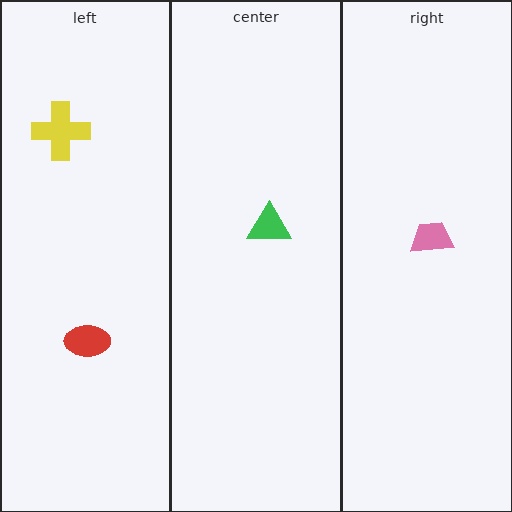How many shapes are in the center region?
1.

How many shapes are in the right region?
1.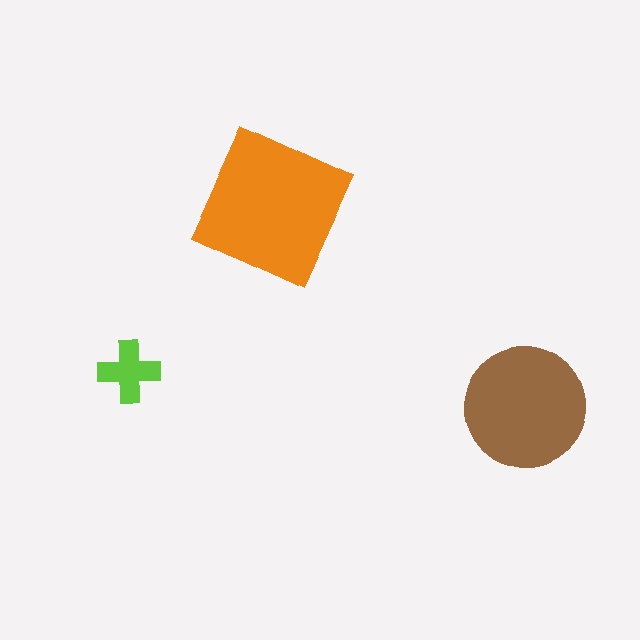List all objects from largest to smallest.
The orange square, the brown circle, the lime cross.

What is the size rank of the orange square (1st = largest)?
1st.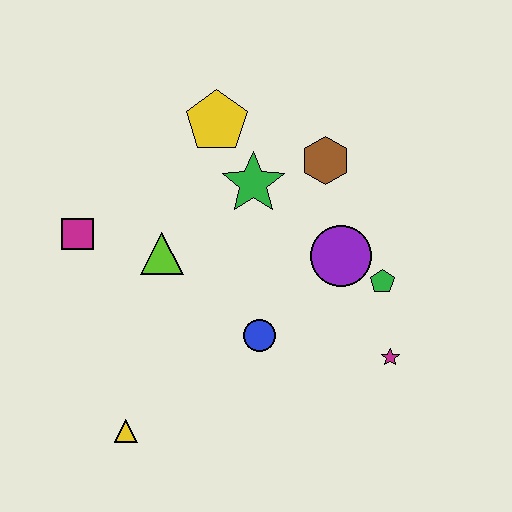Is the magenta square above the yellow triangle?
Yes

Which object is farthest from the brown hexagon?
The yellow triangle is farthest from the brown hexagon.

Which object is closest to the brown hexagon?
The green star is closest to the brown hexagon.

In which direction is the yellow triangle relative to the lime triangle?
The yellow triangle is below the lime triangle.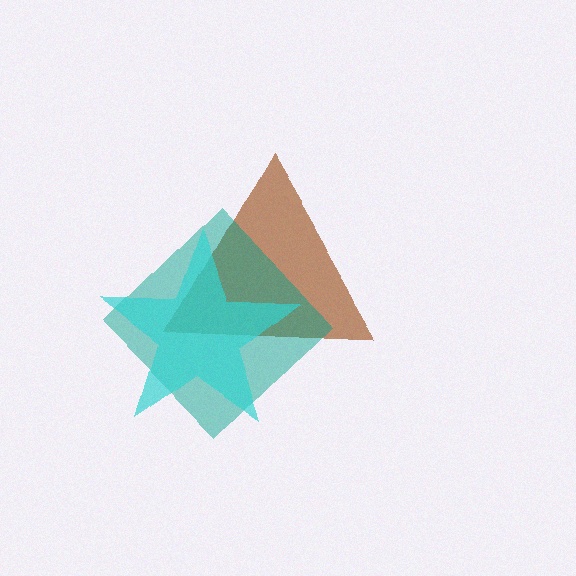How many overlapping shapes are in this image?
There are 3 overlapping shapes in the image.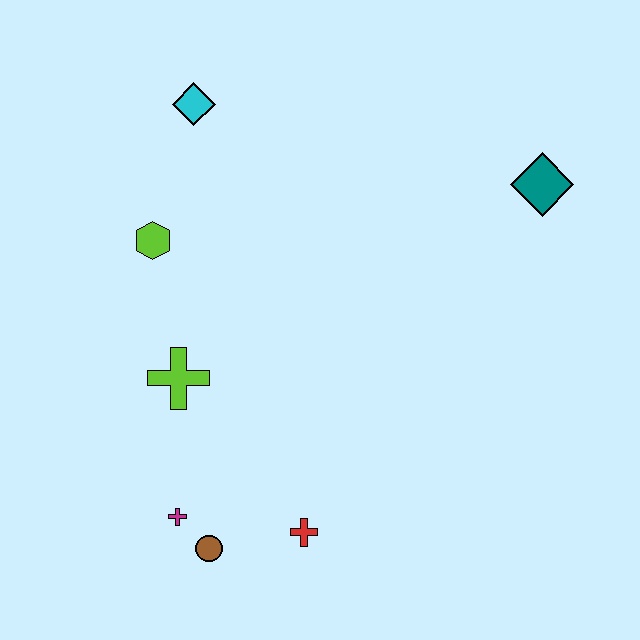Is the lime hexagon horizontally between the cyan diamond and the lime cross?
No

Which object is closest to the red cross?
The brown circle is closest to the red cross.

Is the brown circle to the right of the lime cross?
Yes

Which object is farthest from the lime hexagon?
The teal diamond is farthest from the lime hexagon.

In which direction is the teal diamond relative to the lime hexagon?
The teal diamond is to the right of the lime hexagon.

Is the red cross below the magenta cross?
Yes